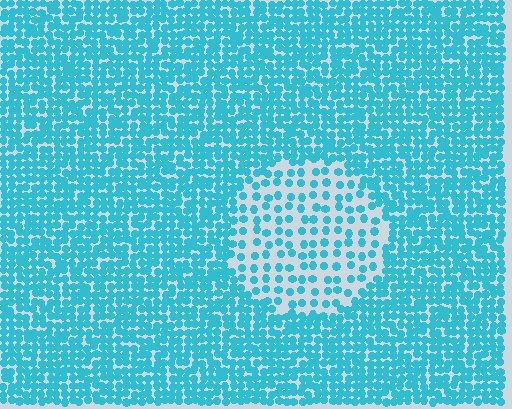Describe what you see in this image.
The image contains small cyan elements arranged at two different densities. A circle-shaped region is visible where the elements are less densely packed than the surrounding area.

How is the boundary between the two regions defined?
The boundary is defined by a change in element density (approximately 2.4x ratio). All elements are the same color, size, and shape.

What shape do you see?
I see a circle.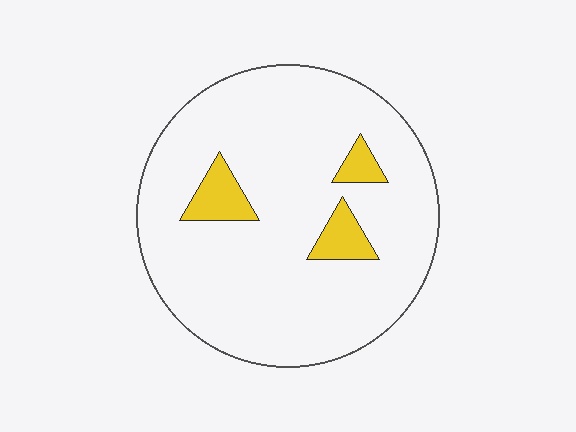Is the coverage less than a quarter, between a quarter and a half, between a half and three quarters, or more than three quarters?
Less than a quarter.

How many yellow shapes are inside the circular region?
3.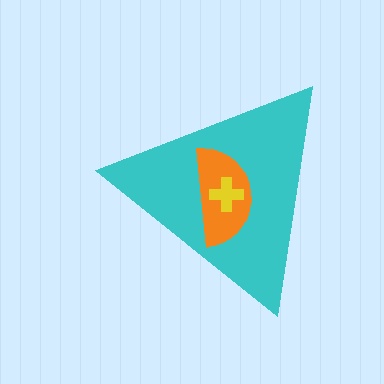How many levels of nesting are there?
3.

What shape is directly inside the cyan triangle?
The orange semicircle.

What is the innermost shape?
The yellow cross.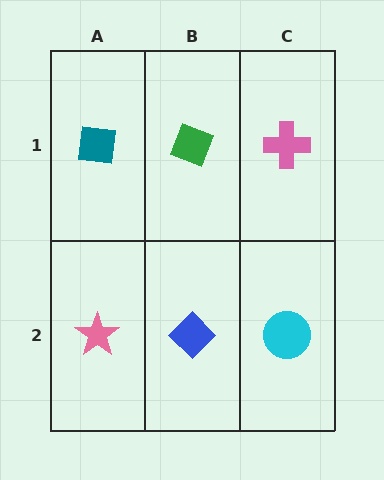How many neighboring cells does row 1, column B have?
3.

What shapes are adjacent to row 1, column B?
A blue diamond (row 2, column B), a teal square (row 1, column A), a pink cross (row 1, column C).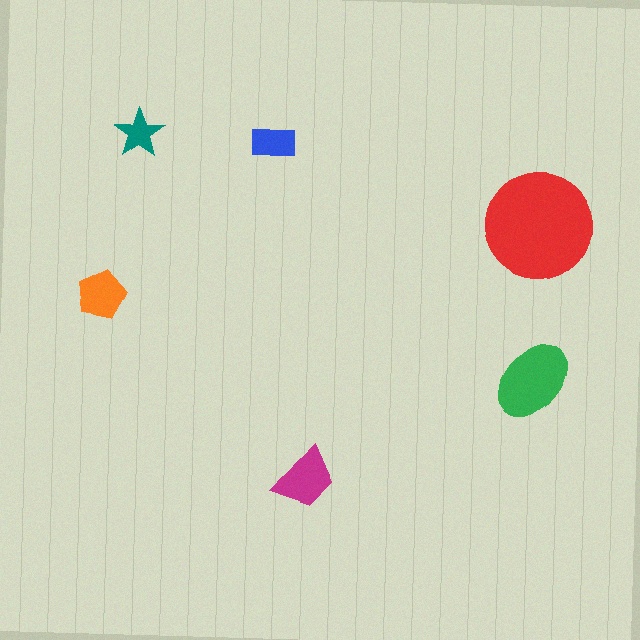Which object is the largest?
The red circle.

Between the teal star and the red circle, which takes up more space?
The red circle.